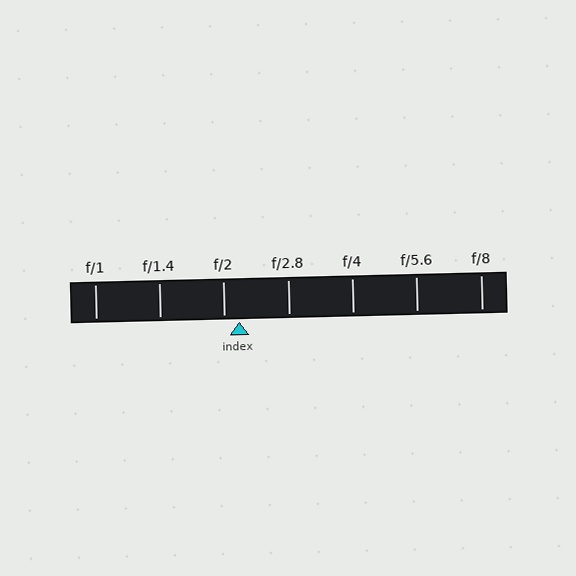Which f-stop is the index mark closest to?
The index mark is closest to f/2.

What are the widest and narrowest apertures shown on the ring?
The widest aperture shown is f/1 and the narrowest is f/8.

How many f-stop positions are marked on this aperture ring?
There are 7 f-stop positions marked.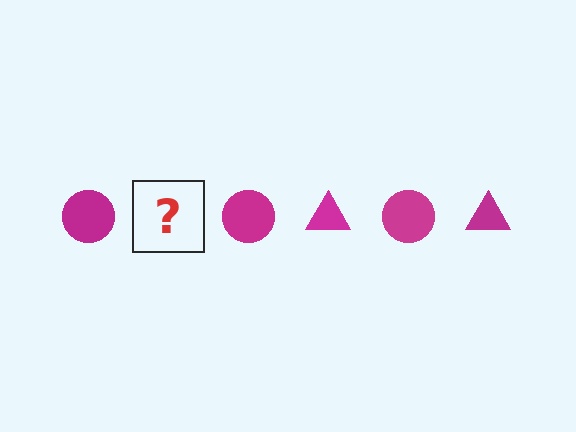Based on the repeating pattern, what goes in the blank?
The blank should be a magenta triangle.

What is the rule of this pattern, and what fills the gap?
The rule is that the pattern cycles through circle, triangle shapes in magenta. The gap should be filled with a magenta triangle.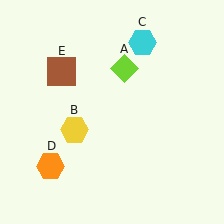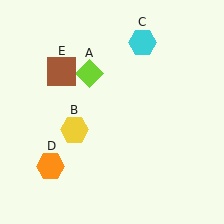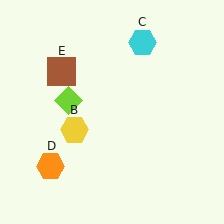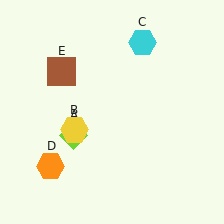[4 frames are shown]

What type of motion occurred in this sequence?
The lime diamond (object A) rotated counterclockwise around the center of the scene.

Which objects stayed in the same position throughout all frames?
Yellow hexagon (object B) and cyan hexagon (object C) and orange hexagon (object D) and brown square (object E) remained stationary.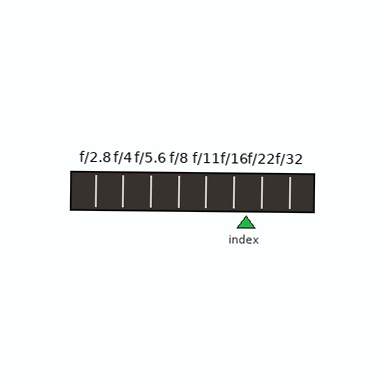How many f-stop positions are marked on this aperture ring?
There are 8 f-stop positions marked.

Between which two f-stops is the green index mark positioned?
The index mark is between f/16 and f/22.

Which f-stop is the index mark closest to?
The index mark is closest to f/16.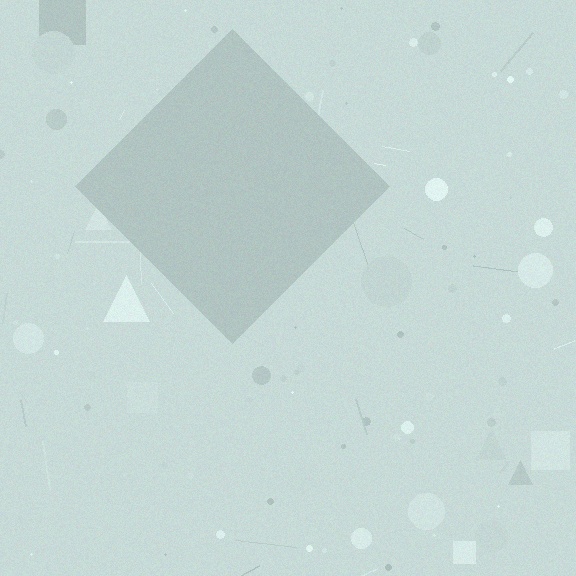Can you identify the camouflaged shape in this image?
The camouflaged shape is a diamond.